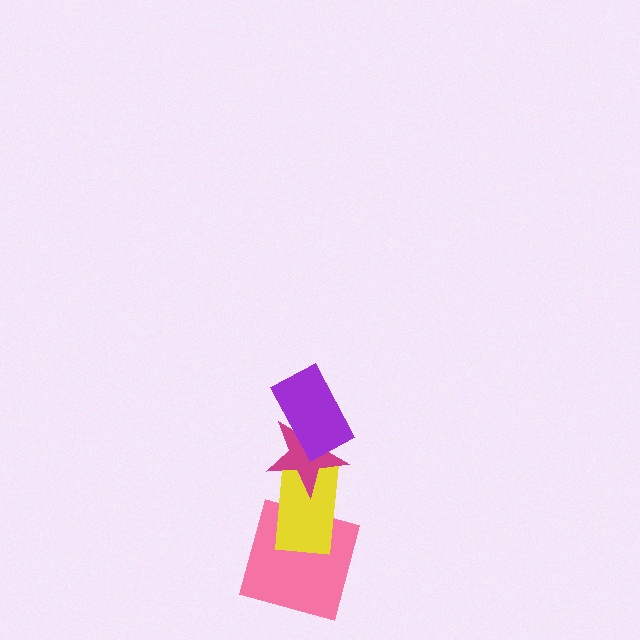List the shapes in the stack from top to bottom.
From top to bottom: the purple rectangle, the magenta star, the yellow rectangle, the pink square.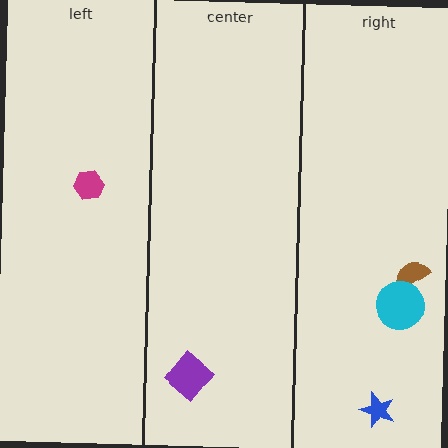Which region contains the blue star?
The right region.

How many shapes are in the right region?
3.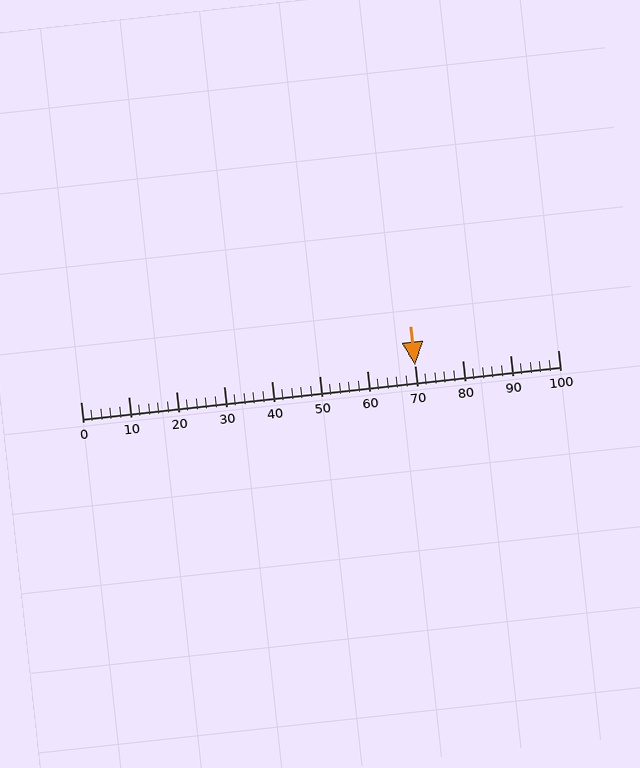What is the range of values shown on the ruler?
The ruler shows values from 0 to 100.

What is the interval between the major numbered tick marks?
The major tick marks are spaced 10 units apart.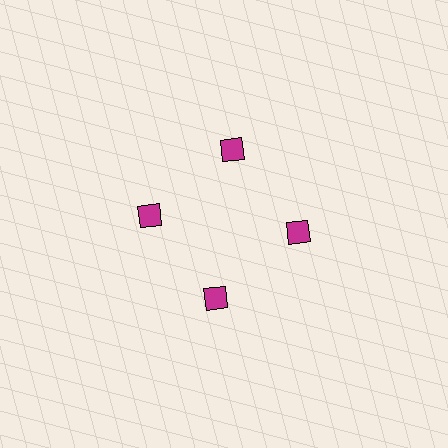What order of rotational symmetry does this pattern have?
This pattern has 4-fold rotational symmetry.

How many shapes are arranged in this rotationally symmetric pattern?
There are 4 shapes, arranged in 4 groups of 1.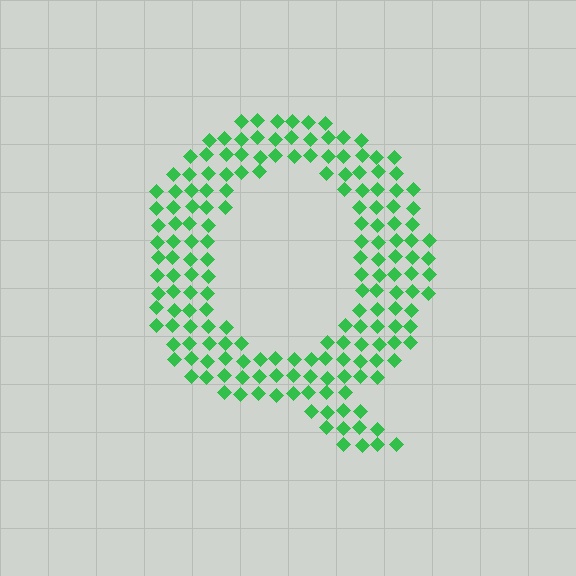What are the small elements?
The small elements are diamonds.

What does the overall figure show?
The overall figure shows the letter Q.